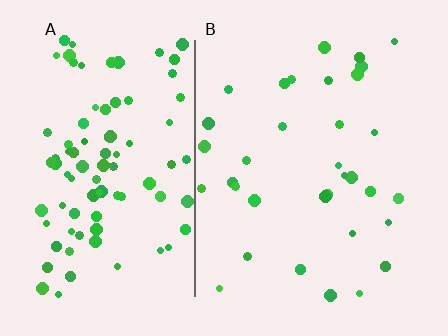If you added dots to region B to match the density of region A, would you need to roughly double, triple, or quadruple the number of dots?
Approximately triple.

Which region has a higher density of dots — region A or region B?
A (the left).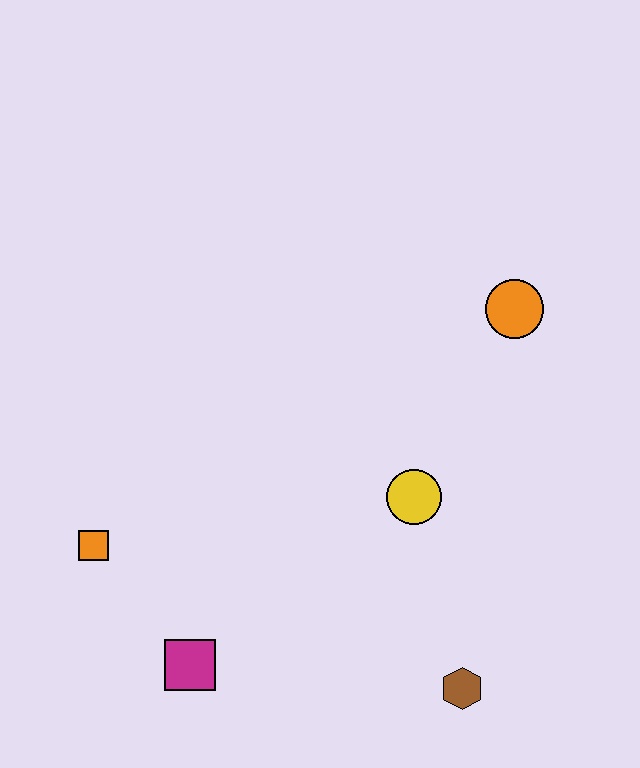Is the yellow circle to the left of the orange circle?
Yes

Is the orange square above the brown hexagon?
Yes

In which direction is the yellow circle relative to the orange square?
The yellow circle is to the right of the orange square.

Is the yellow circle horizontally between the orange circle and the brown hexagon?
No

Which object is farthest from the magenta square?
The orange circle is farthest from the magenta square.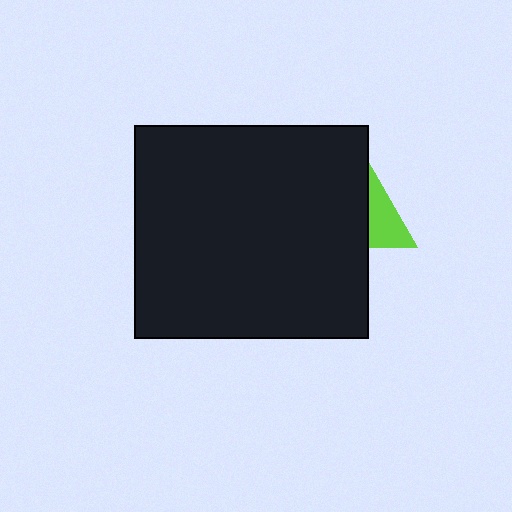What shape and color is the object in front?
The object in front is a black rectangle.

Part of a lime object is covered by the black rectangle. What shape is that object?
It is a triangle.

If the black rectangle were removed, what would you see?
You would see the complete lime triangle.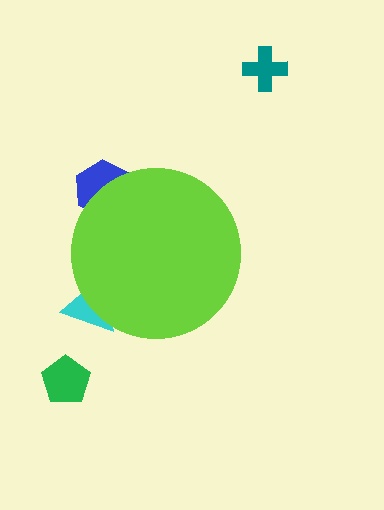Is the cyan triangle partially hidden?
Yes, the cyan triangle is partially hidden behind the lime circle.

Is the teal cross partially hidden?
No, the teal cross is fully visible.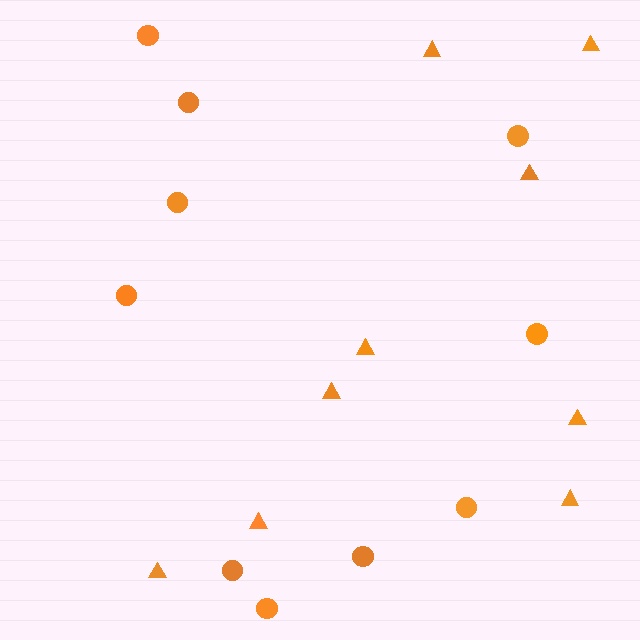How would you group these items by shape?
There are 2 groups: one group of triangles (9) and one group of circles (10).